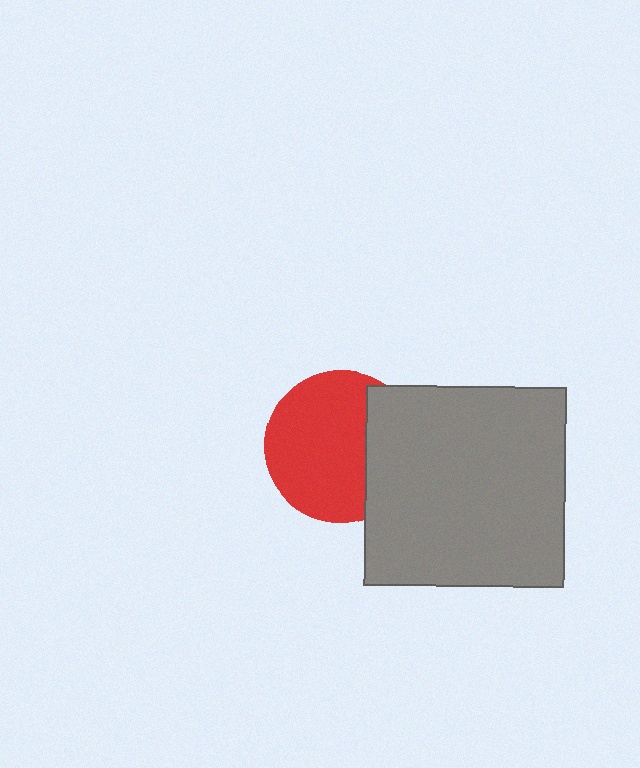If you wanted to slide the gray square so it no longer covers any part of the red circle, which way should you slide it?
Slide it right — that is the most direct way to separate the two shapes.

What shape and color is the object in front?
The object in front is a gray square.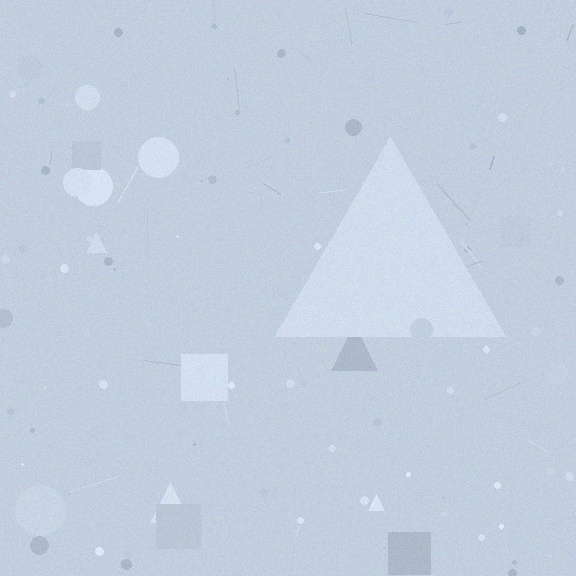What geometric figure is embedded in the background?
A triangle is embedded in the background.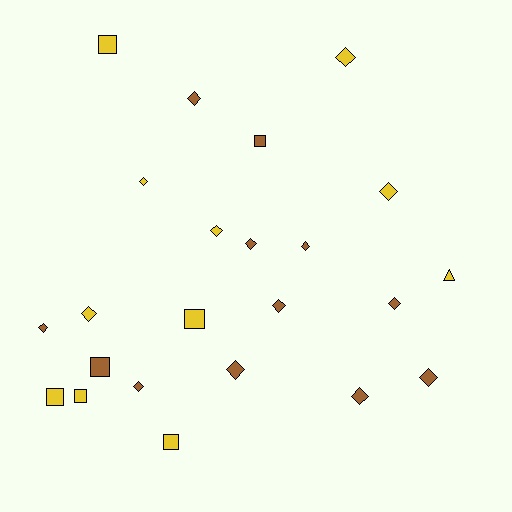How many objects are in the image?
There are 23 objects.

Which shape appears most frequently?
Diamond, with 15 objects.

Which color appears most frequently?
Brown, with 12 objects.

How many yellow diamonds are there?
There are 5 yellow diamonds.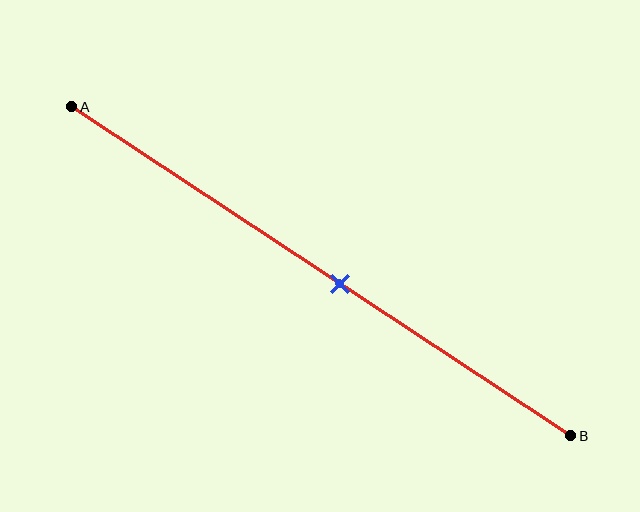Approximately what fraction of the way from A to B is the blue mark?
The blue mark is approximately 55% of the way from A to B.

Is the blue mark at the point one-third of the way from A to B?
No, the mark is at about 55% from A, not at the 33% one-third point.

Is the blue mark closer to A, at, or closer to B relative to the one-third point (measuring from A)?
The blue mark is closer to point B than the one-third point of segment AB.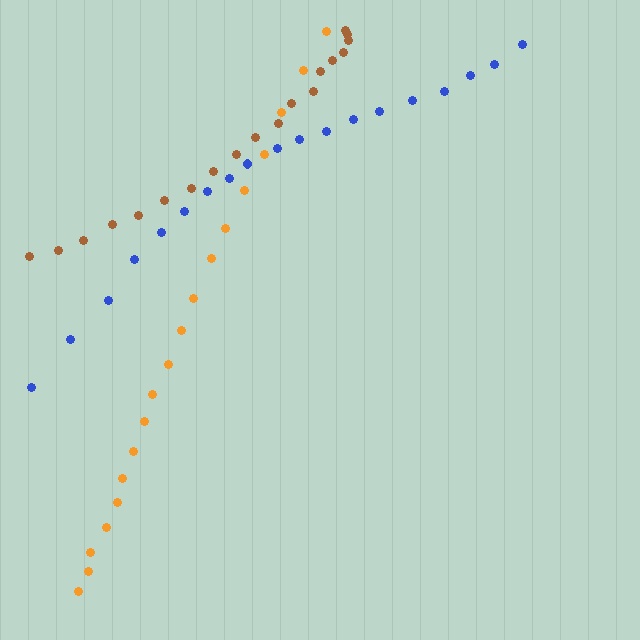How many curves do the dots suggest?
There are 3 distinct paths.